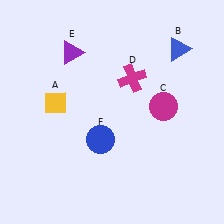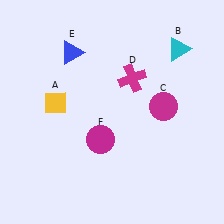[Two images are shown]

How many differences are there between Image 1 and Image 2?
There are 3 differences between the two images.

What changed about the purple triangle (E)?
In Image 1, E is purple. In Image 2, it changed to blue.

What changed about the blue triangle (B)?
In Image 1, B is blue. In Image 2, it changed to cyan.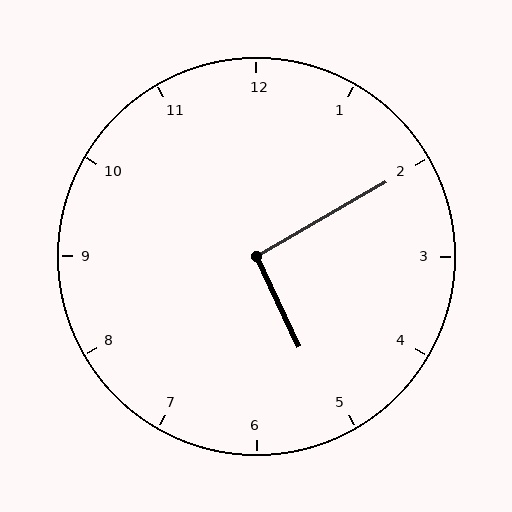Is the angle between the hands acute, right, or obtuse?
It is right.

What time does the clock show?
5:10.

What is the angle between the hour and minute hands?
Approximately 95 degrees.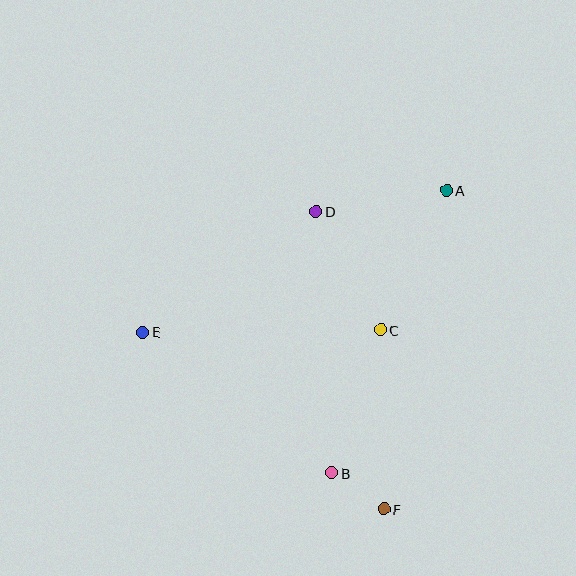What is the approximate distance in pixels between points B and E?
The distance between B and E is approximately 236 pixels.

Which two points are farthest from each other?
Points A and E are farthest from each other.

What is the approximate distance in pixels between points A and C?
The distance between A and C is approximately 154 pixels.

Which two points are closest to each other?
Points B and F are closest to each other.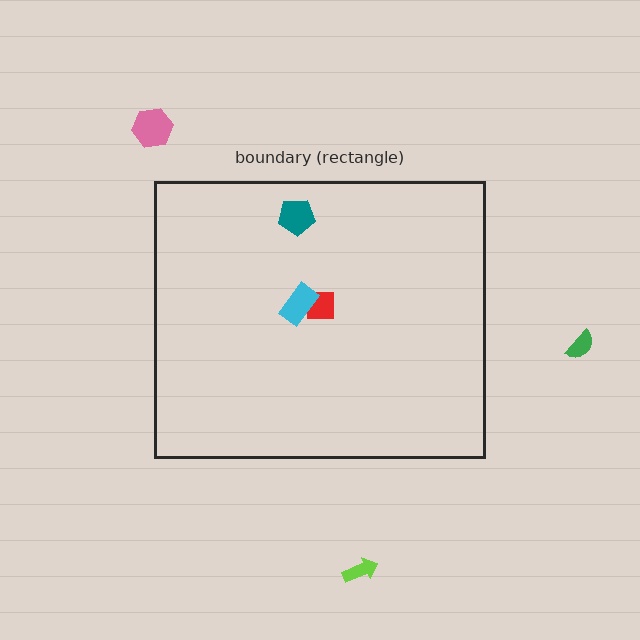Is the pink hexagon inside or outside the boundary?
Outside.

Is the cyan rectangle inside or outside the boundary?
Inside.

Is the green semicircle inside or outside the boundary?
Outside.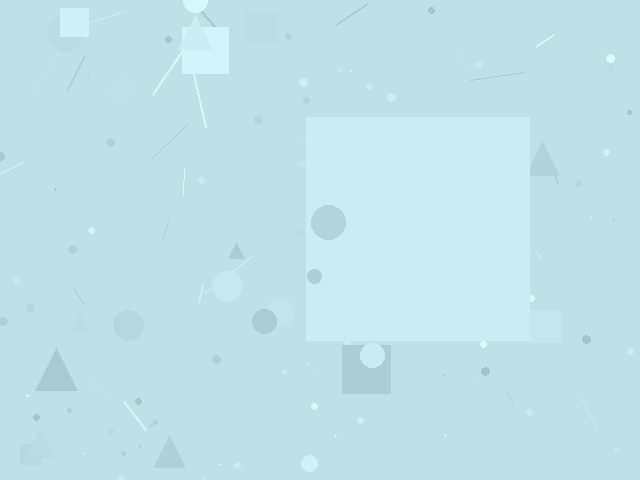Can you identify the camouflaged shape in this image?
The camouflaged shape is a square.